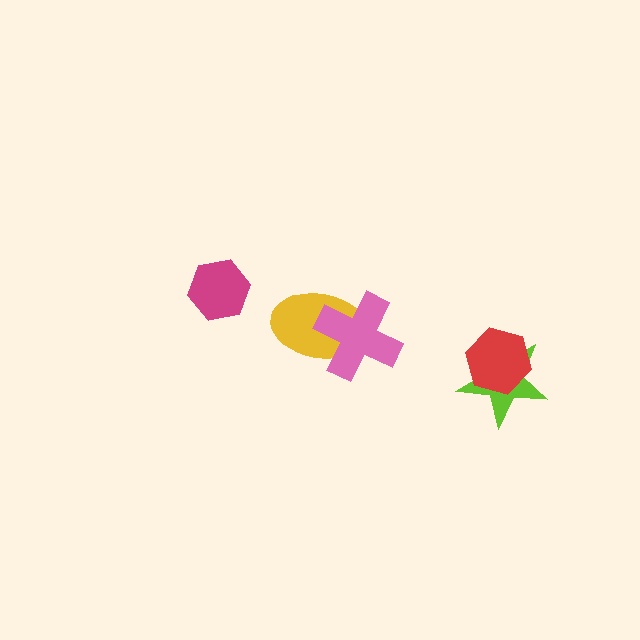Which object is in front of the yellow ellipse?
The pink cross is in front of the yellow ellipse.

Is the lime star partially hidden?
Yes, it is partially covered by another shape.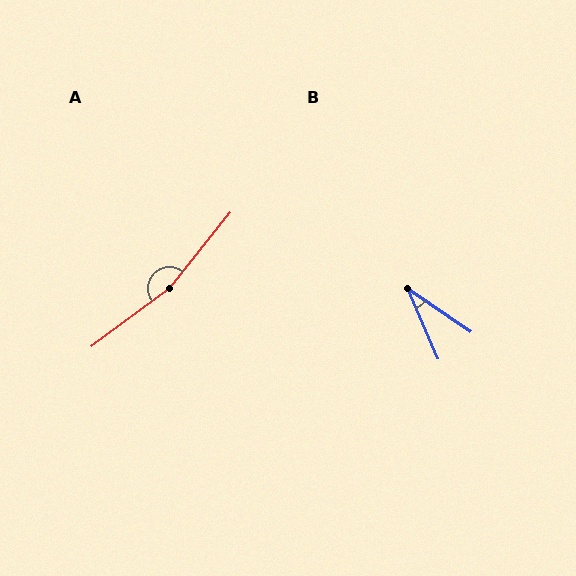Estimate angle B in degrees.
Approximately 32 degrees.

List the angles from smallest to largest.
B (32°), A (166°).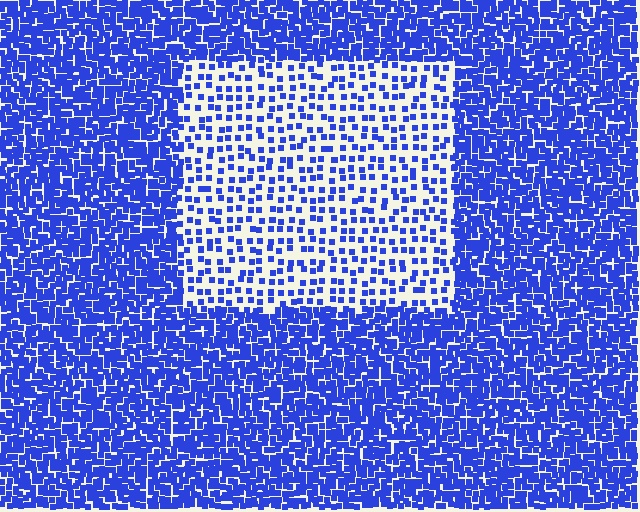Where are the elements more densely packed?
The elements are more densely packed outside the rectangle boundary.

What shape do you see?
I see a rectangle.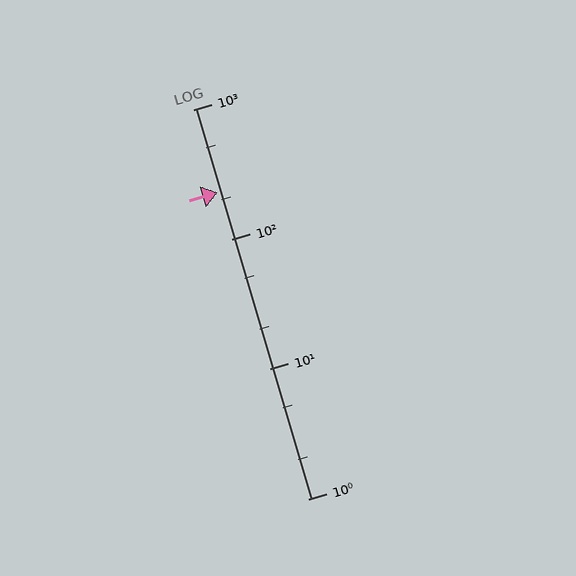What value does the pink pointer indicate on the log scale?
The pointer indicates approximately 230.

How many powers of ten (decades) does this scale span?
The scale spans 3 decades, from 1 to 1000.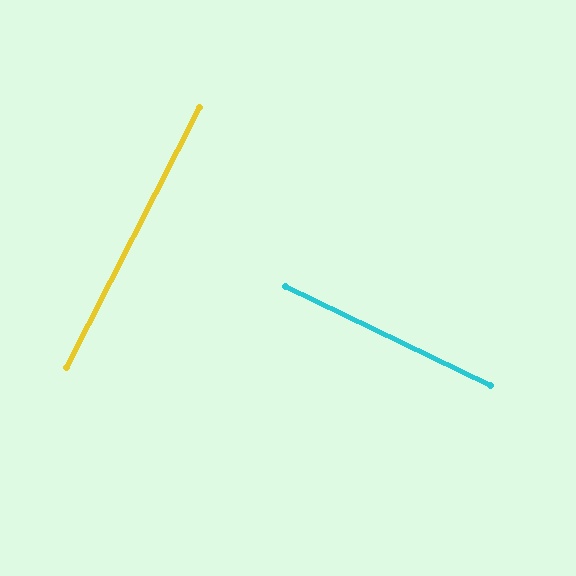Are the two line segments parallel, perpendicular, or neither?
Perpendicular — they meet at approximately 89°.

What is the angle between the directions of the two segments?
Approximately 89 degrees.